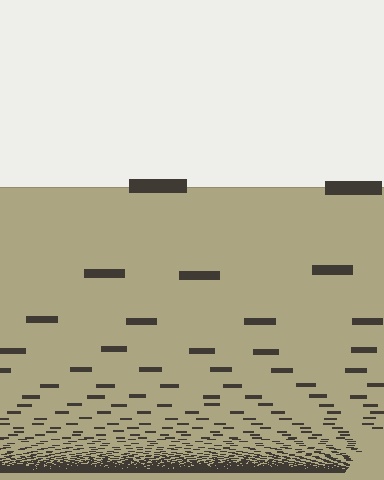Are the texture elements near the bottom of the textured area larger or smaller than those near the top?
Smaller. The gradient is inverted — elements near the bottom are smaller and denser.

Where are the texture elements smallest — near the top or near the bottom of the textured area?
Near the bottom.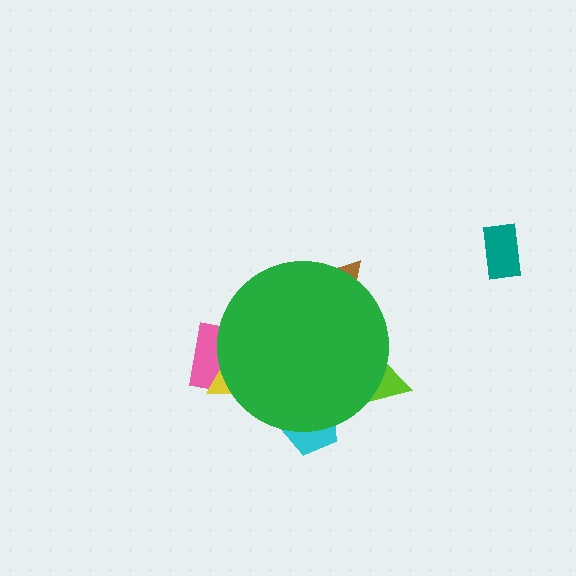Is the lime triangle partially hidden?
Yes, the lime triangle is partially hidden behind the green circle.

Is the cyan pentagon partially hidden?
Yes, the cyan pentagon is partially hidden behind the green circle.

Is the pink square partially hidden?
Yes, the pink square is partially hidden behind the green circle.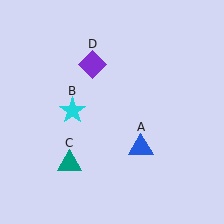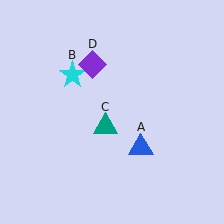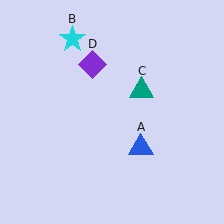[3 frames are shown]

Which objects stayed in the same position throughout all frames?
Blue triangle (object A) and purple diamond (object D) remained stationary.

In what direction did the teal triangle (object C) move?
The teal triangle (object C) moved up and to the right.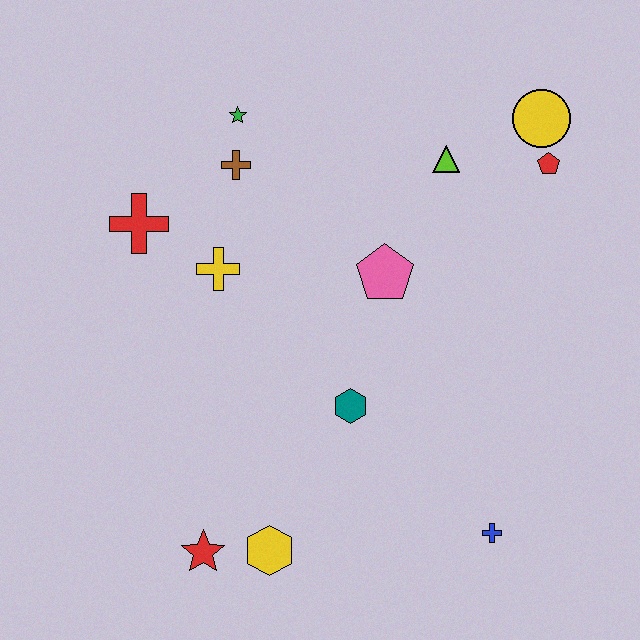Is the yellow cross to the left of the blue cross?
Yes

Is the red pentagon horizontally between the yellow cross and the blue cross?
No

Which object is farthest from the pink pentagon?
The red star is farthest from the pink pentagon.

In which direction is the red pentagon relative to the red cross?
The red pentagon is to the right of the red cross.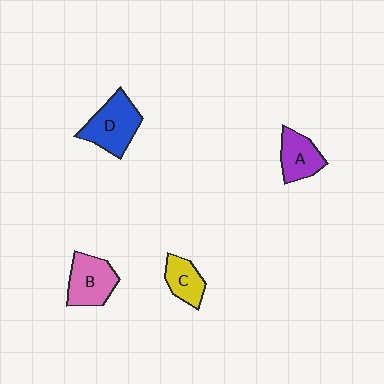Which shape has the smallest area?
Shape C (yellow).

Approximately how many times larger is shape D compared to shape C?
Approximately 1.7 times.